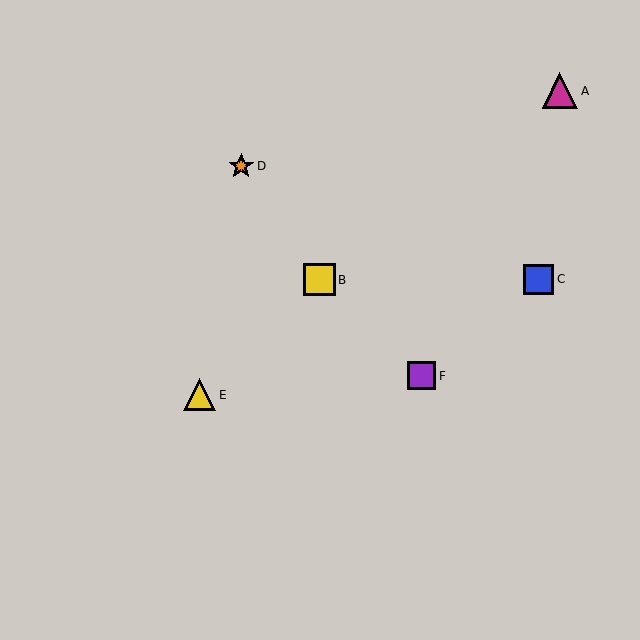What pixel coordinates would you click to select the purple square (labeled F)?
Click at (422, 376) to select the purple square F.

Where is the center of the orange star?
The center of the orange star is at (241, 166).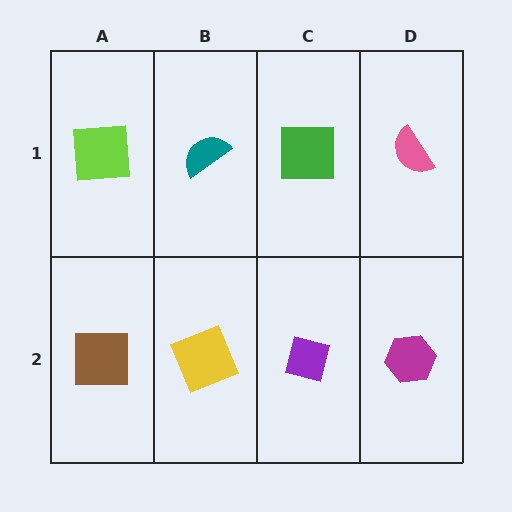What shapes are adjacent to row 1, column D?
A magenta hexagon (row 2, column D), a green square (row 1, column C).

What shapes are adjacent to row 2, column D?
A pink semicircle (row 1, column D), a purple square (row 2, column C).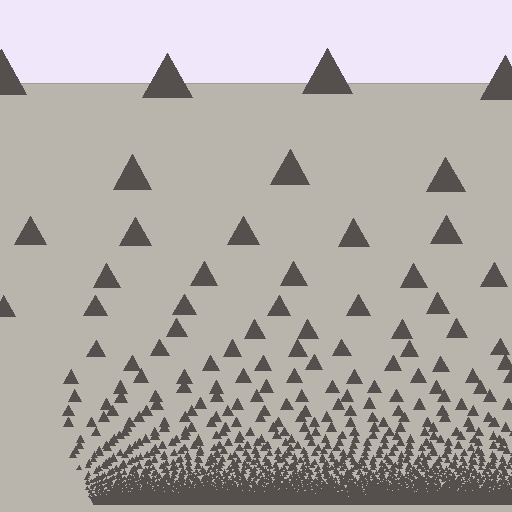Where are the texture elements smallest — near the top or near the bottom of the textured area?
Near the bottom.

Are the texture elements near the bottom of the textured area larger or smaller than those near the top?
Smaller. The gradient is inverted — elements near the bottom are smaller and denser.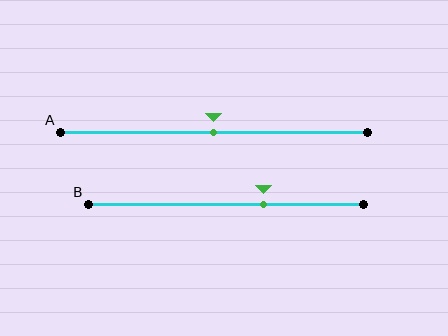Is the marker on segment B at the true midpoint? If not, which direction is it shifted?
No, the marker on segment B is shifted to the right by about 14% of the segment length.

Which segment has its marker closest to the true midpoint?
Segment A has its marker closest to the true midpoint.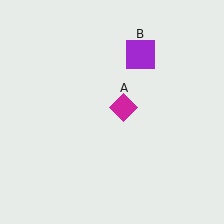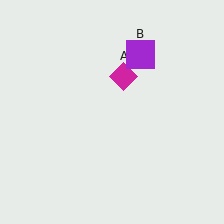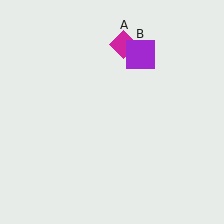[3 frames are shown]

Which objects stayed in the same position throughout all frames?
Purple square (object B) remained stationary.